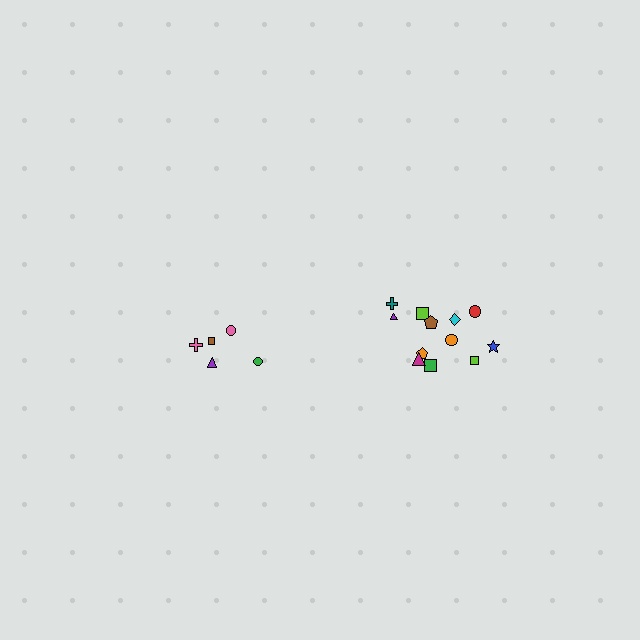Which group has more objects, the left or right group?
The right group.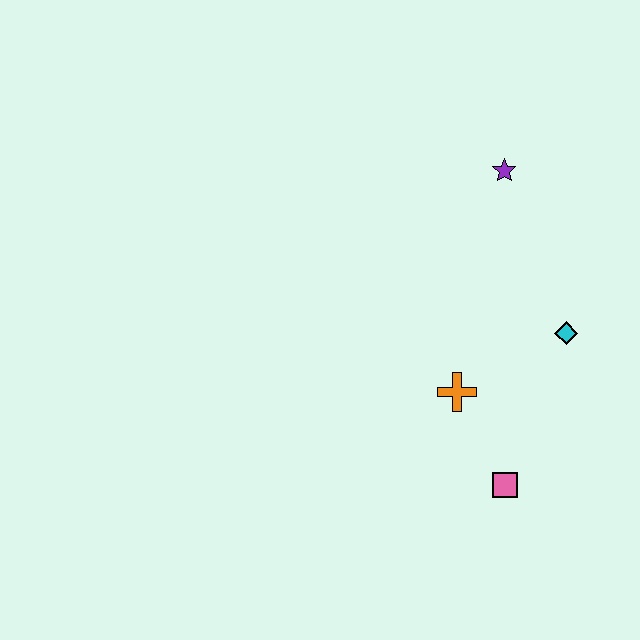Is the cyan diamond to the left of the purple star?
No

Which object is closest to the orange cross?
The pink square is closest to the orange cross.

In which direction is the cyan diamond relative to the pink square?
The cyan diamond is above the pink square.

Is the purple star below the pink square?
No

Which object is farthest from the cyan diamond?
The purple star is farthest from the cyan diamond.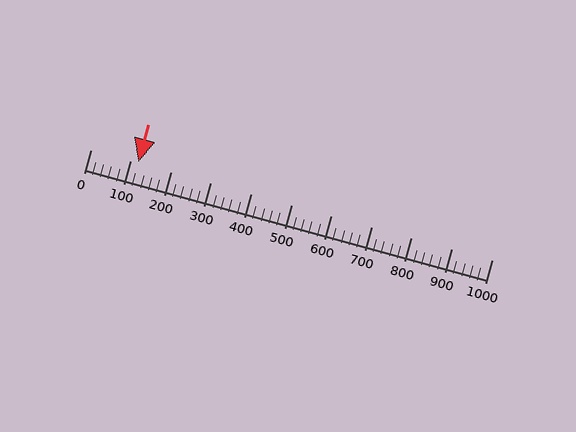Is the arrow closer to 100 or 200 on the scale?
The arrow is closer to 100.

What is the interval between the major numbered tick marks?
The major tick marks are spaced 100 units apart.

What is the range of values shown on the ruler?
The ruler shows values from 0 to 1000.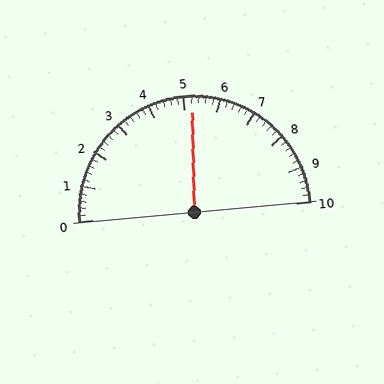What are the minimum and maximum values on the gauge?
The gauge ranges from 0 to 10.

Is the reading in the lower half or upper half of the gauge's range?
The reading is in the upper half of the range (0 to 10).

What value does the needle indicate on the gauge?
The needle indicates approximately 5.2.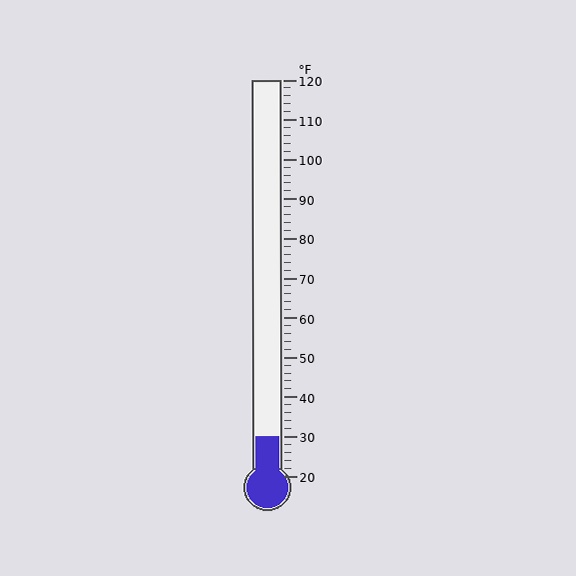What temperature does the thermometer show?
The thermometer shows approximately 30°F.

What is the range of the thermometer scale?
The thermometer scale ranges from 20°F to 120°F.